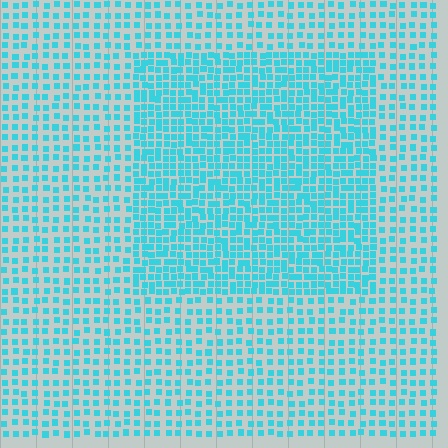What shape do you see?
I see a rectangle.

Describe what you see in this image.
The image contains small cyan elements arranged at two different densities. A rectangle-shaped region is visible where the elements are more densely packed than the surrounding area.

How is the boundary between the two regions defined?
The boundary is defined by a change in element density (approximately 1.9x ratio). All elements are the same color, size, and shape.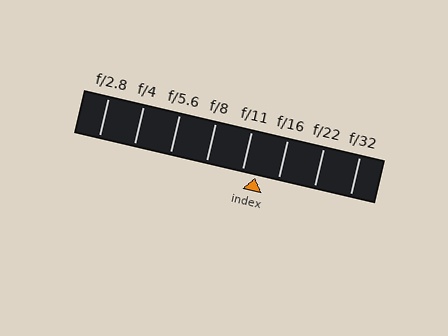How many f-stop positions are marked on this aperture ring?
There are 8 f-stop positions marked.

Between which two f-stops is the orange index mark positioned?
The index mark is between f/11 and f/16.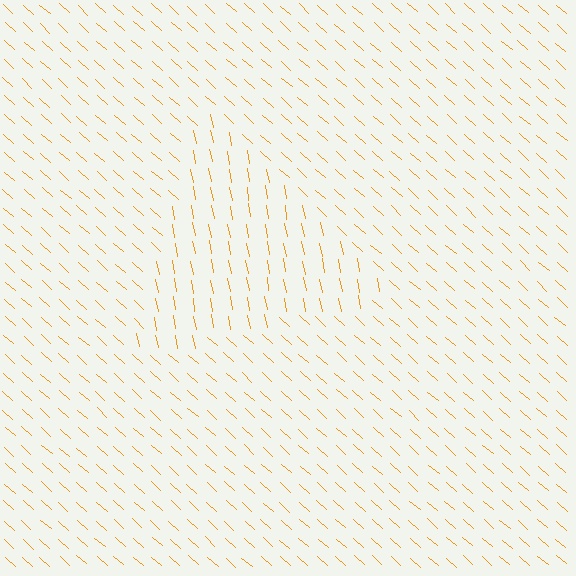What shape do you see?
I see a triangle.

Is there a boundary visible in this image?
Yes, there is a texture boundary formed by a change in line orientation.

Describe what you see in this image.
The image is filled with small orange line segments. A triangle region in the image has lines oriented differently from the surrounding lines, creating a visible texture boundary.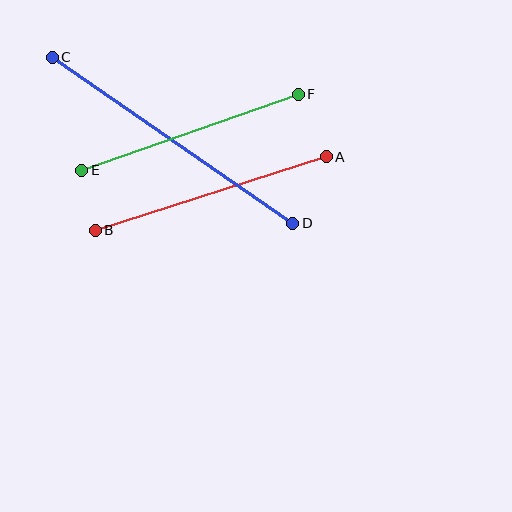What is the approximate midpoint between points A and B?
The midpoint is at approximately (211, 194) pixels.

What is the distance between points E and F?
The distance is approximately 230 pixels.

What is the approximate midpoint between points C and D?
The midpoint is at approximately (172, 140) pixels.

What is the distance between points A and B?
The distance is approximately 242 pixels.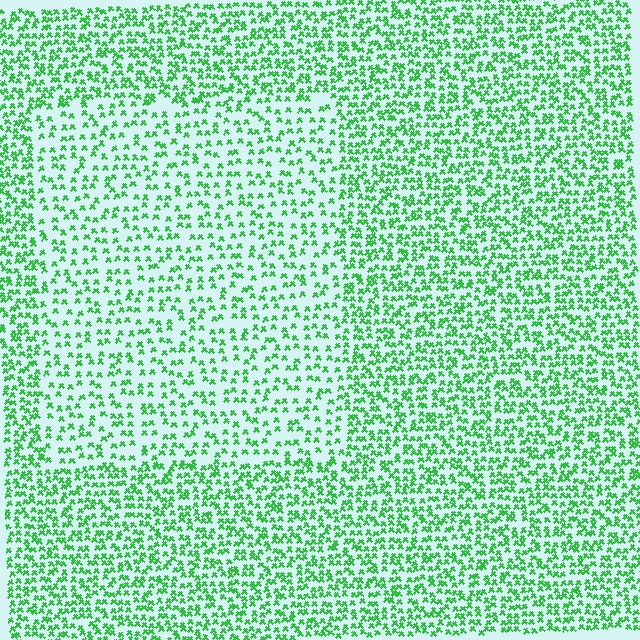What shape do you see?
I see a rectangle.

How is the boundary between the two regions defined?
The boundary is defined by a change in element density (approximately 1.8x ratio). All elements are the same color, size, and shape.